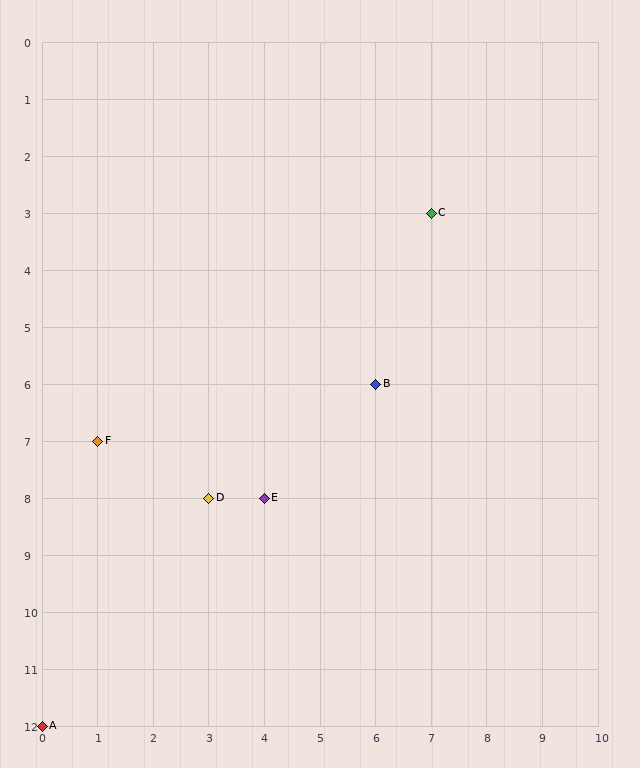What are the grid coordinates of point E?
Point E is at grid coordinates (4, 8).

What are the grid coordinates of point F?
Point F is at grid coordinates (1, 7).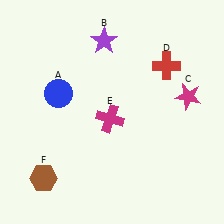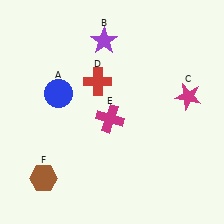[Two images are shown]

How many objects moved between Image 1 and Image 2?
1 object moved between the two images.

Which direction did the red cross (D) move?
The red cross (D) moved left.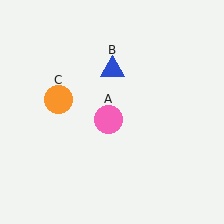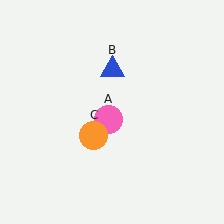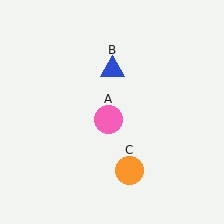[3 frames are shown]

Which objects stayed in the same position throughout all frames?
Pink circle (object A) and blue triangle (object B) remained stationary.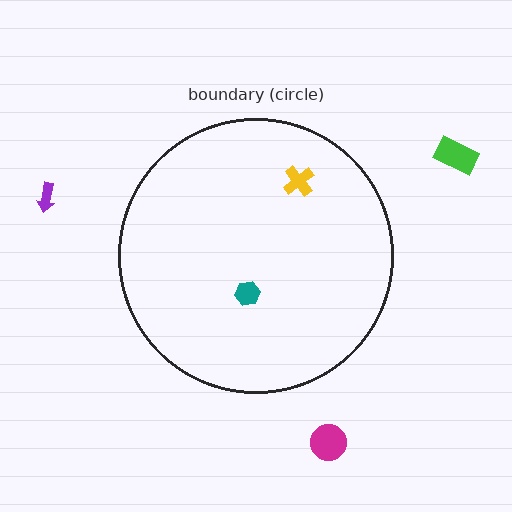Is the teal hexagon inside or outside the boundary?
Inside.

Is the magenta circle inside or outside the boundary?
Outside.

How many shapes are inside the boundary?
2 inside, 3 outside.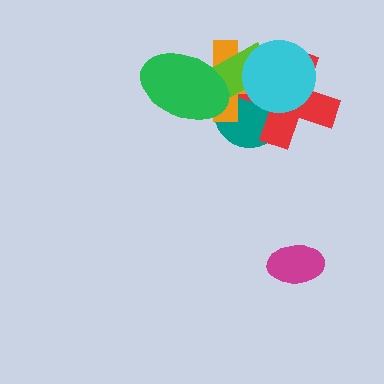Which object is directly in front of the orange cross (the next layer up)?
The lime rectangle is directly in front of the orange cross.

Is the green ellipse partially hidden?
No, no other shape covers it.